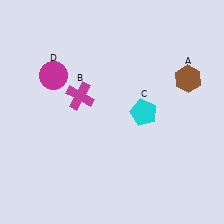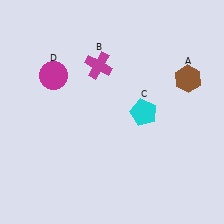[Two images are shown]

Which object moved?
The magenta cross (B) moved up.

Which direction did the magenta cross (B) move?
The magenta cross (B) moved up.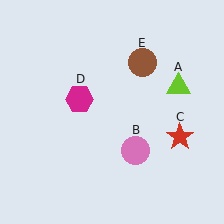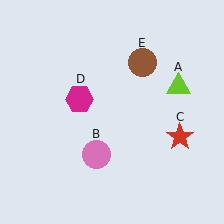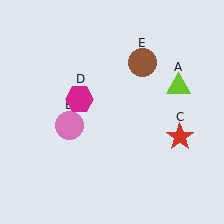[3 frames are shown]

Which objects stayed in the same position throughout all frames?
Lime triangle (object A) and red star (object C) and magenta hexagon (object D) and brown circle (object E) remained stationary.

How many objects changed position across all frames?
1 object changed position: pink circle (object B).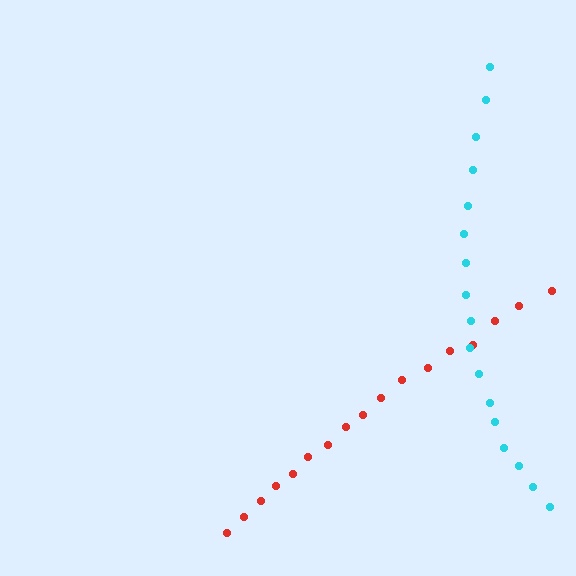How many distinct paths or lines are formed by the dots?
There are 2 distinct paths.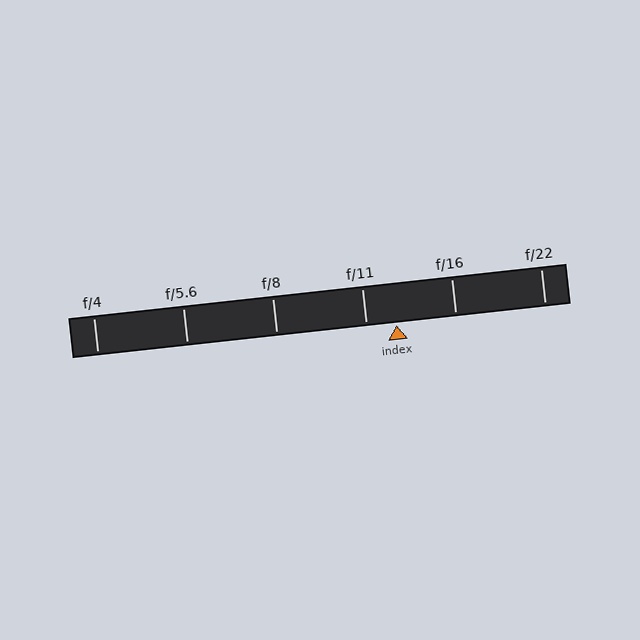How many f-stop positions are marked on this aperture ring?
There are 6 f-stop positions marked.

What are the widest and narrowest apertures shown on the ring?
The widest aperture shown is f/4 and the narrowest is f/22.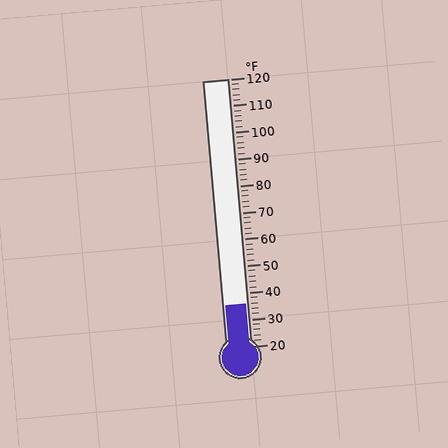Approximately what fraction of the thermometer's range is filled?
The thermometer is filled to approximately 15% of its range.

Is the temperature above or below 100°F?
The temperature is below 100°F.